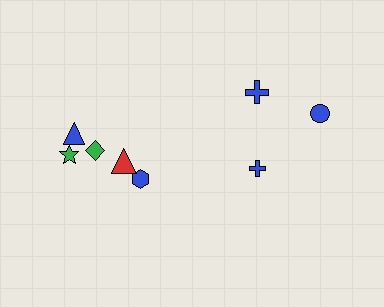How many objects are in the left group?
There are 5 objects.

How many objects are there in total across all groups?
There are 8 objects.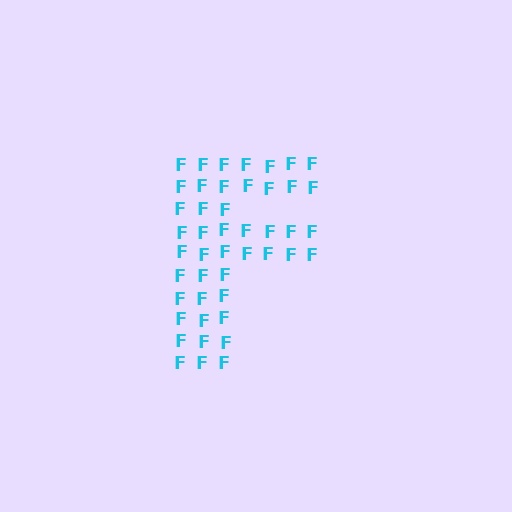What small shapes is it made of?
It is made of small letter F's.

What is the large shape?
The large shape is the letter F.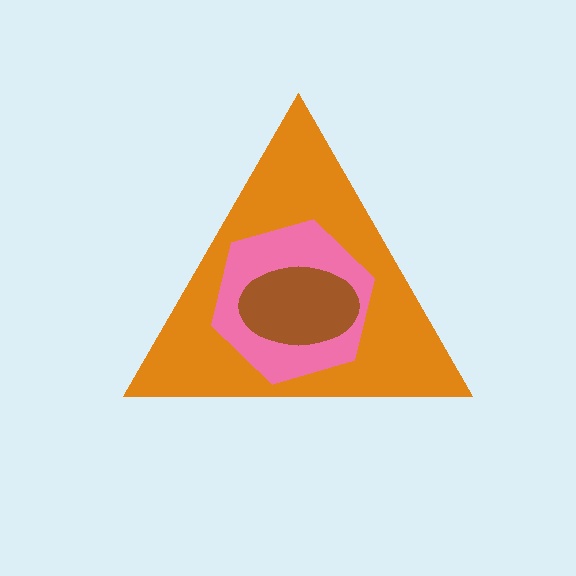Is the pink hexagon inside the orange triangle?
Yes.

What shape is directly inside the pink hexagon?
The brown ellipse.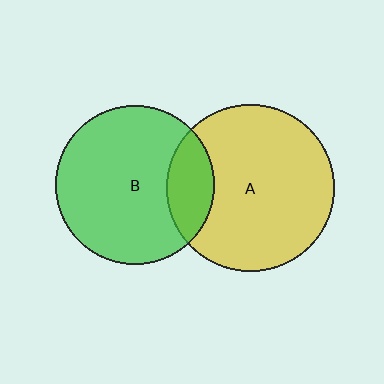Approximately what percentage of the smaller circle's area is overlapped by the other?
Approximately 20%.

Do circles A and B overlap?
Yes.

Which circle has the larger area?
Circle A (yellow).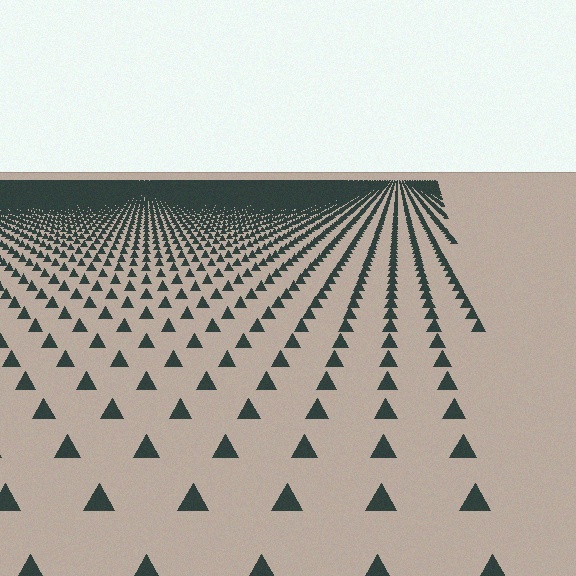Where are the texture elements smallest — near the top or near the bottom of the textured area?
Near the top.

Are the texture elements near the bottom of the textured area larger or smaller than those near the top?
Larger. Near the bottom, elements are closer to the viewer and appear at a bigger on-screen size.